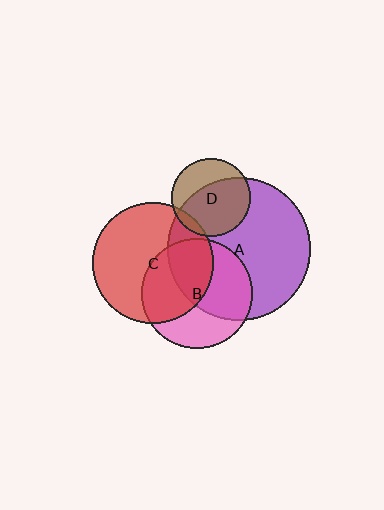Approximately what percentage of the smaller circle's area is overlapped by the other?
Approximately 55%.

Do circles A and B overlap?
Yes.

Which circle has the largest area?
Circle A (purple).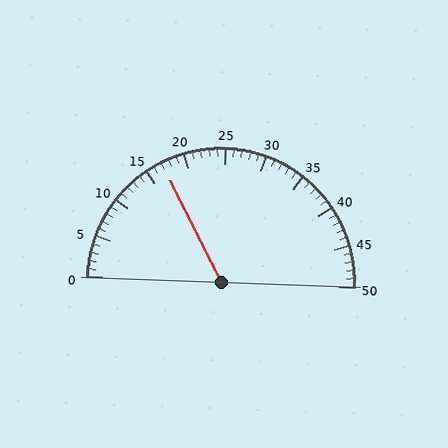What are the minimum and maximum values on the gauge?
The gauge ranges from 0 to 50.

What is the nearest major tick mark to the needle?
The nearest major tick mark is 15.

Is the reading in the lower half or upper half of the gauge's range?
The reading is in the lower half of the range (0 to 50).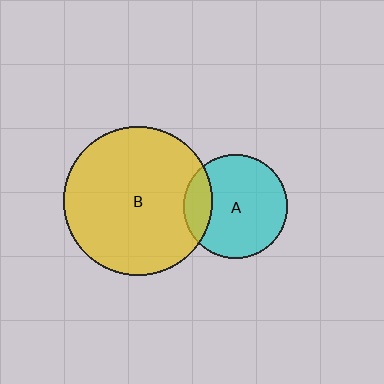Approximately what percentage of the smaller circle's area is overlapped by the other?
Approximately 20%.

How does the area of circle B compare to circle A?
Approximately 2.1 times.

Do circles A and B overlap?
Yes.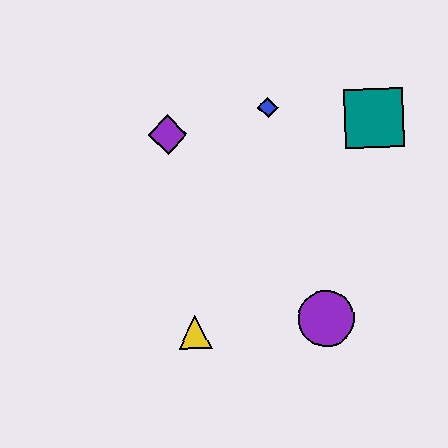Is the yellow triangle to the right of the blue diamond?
No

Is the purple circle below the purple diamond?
Yes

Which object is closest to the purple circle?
The yellow triangle is closest to the purple circle.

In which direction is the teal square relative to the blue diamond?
The teal square is to the right of the blue diamond.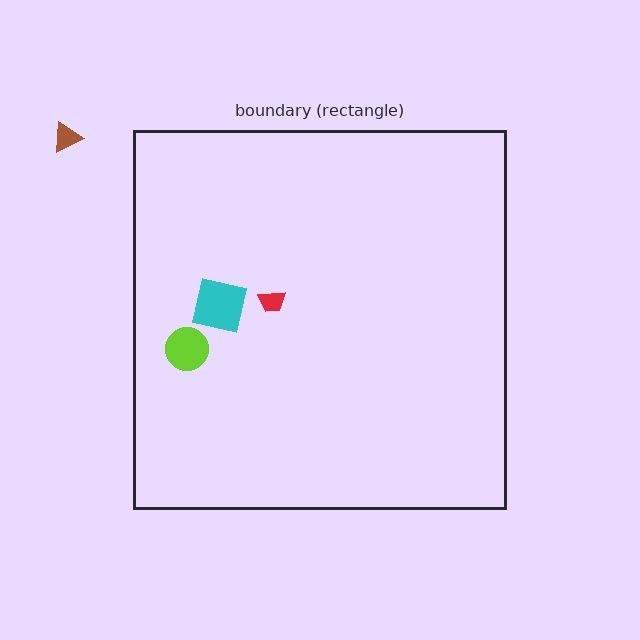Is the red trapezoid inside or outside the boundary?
Inside.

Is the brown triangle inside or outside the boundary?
Outside.